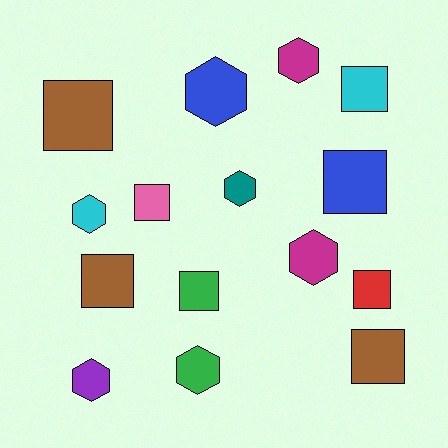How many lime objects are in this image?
There are no lime objects.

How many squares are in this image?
There are 8 squares.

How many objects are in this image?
There are 15 objects.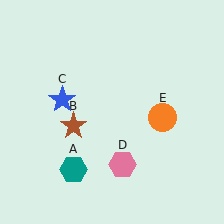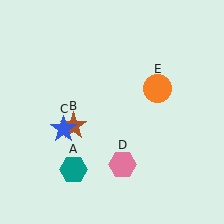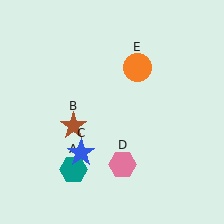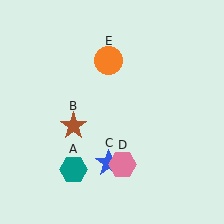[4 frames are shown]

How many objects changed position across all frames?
2 objects changed position: blue star (object C), orange circle (object E).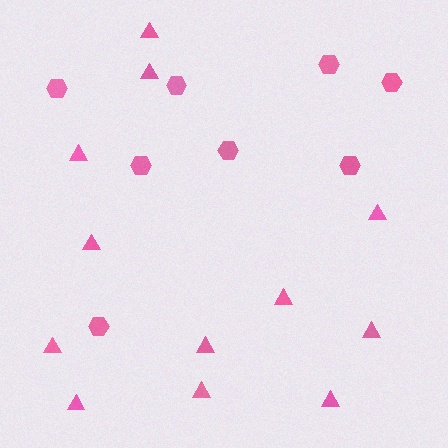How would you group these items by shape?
There are 2 groups: one group of triangles (12) and one group of hexagons (8).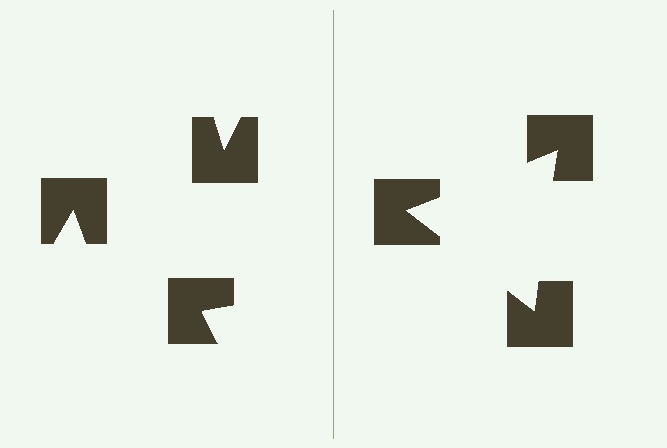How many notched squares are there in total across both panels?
6 — 3 on each side.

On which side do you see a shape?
An illusory triangle appears on the right side. On the left side the wedge cuts are rotated, so no coherent shape forms.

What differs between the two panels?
The notched squares are positioned identically on both sides; only the wedge orientations differ. On the right they align to a triangle; on the left they are misaligned.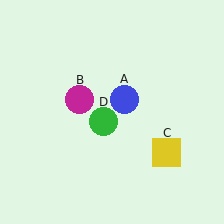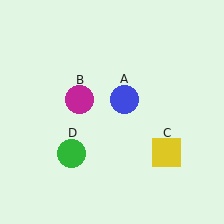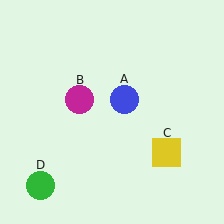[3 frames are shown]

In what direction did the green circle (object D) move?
The green circle (object D) moved down and to the left.